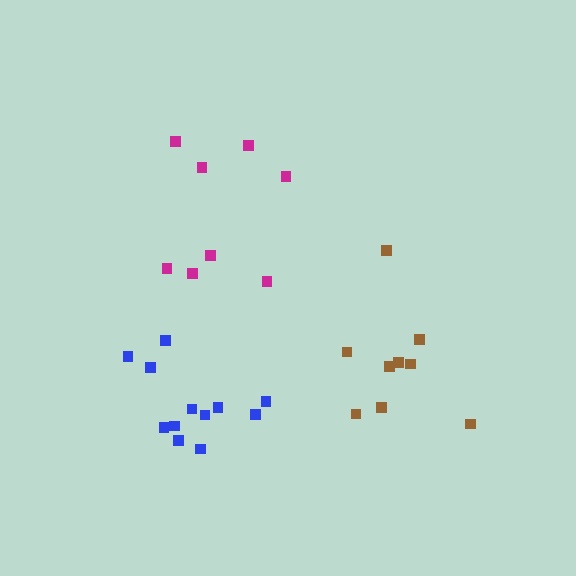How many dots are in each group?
Group 1: 9 dots, Group 2: 8 dots, Group 3: 12 dots (29 total).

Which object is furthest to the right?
The brown cluster is rightmost.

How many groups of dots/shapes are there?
There are 3 groups.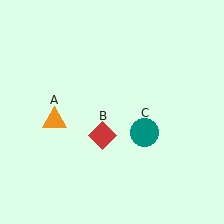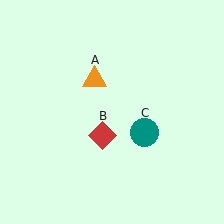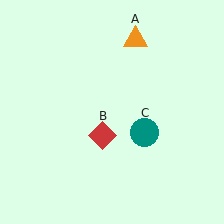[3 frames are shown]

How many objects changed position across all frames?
1 object changed position: orange triangle (object A).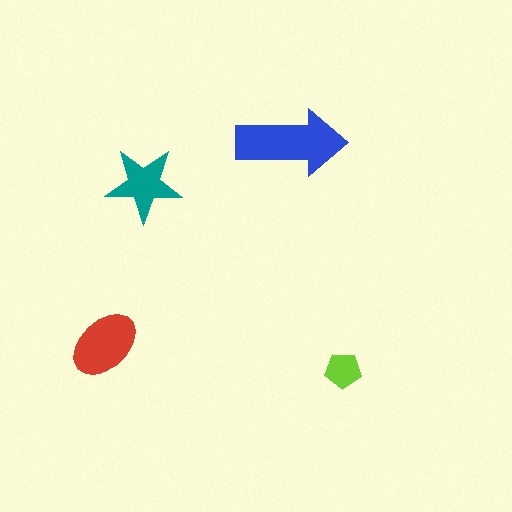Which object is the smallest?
The lime pentagon.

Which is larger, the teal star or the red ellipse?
The red ellipse.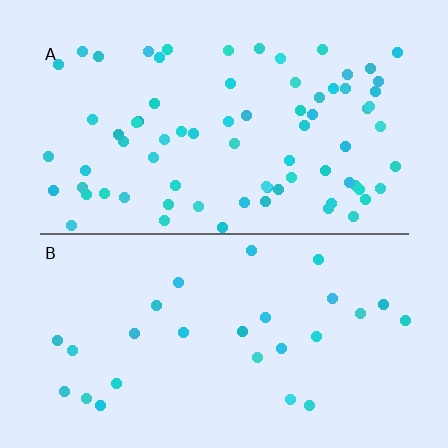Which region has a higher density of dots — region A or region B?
A (the top).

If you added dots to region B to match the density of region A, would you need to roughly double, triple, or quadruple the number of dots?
Approximately triple.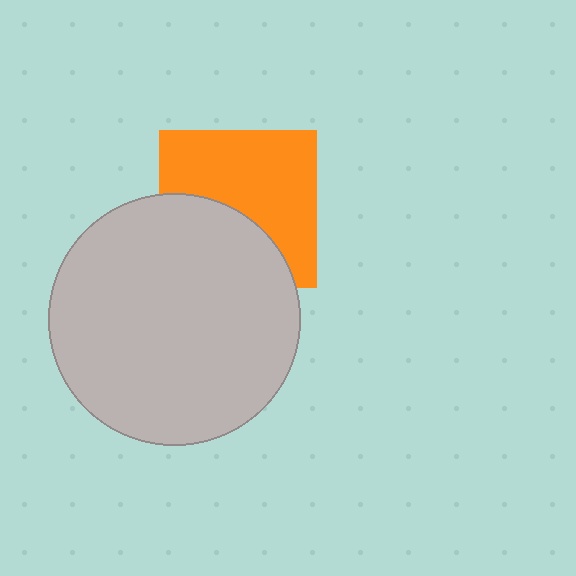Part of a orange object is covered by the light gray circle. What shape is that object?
It is a square.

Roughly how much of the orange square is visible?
About half of it is visible (roughly 60%).